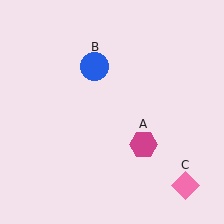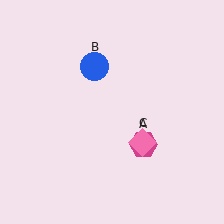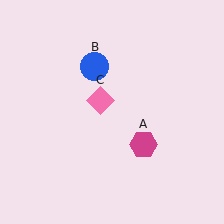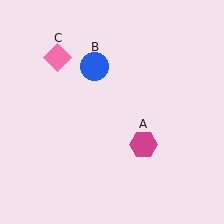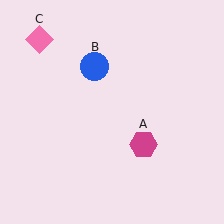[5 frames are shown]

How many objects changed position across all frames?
1 object changed position: pink diamond (object C).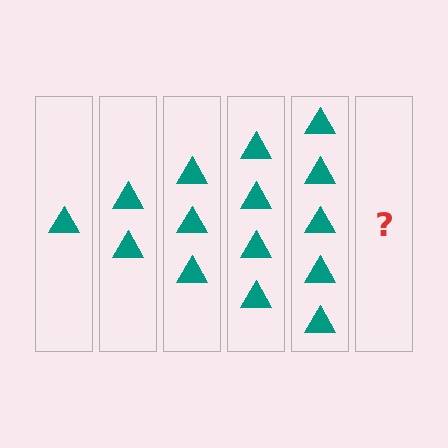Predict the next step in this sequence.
The next step is 6 triangles.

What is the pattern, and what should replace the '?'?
The pattern is that each step adds one more triangle. The '?' should be 6 triangles.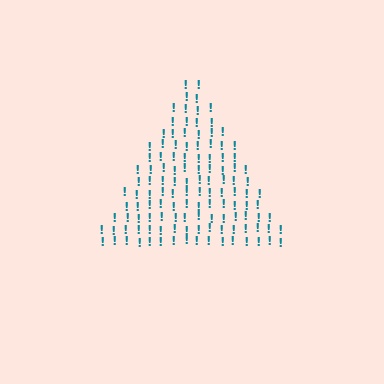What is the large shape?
The large shape is a triangle.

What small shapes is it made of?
It is made of small exclamation marks.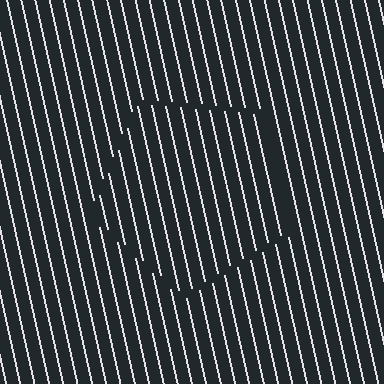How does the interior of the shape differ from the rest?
The interior of the shape contains the same grating, shifted by half a period — the contour is defined by the phase discontinuity where line-ends from the inner and outer gratings abut.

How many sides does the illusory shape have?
5 sides — the line-ends trace a pentagon.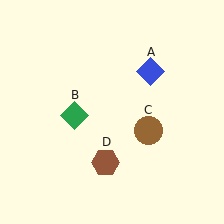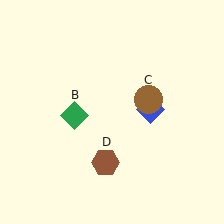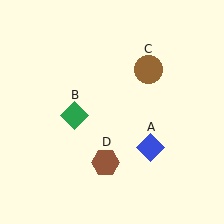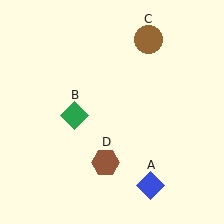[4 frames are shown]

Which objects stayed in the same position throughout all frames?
Green diamond (object B) and brown hexagon (object D) remained stationary.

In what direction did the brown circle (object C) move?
The brown circle (object C) moved up.